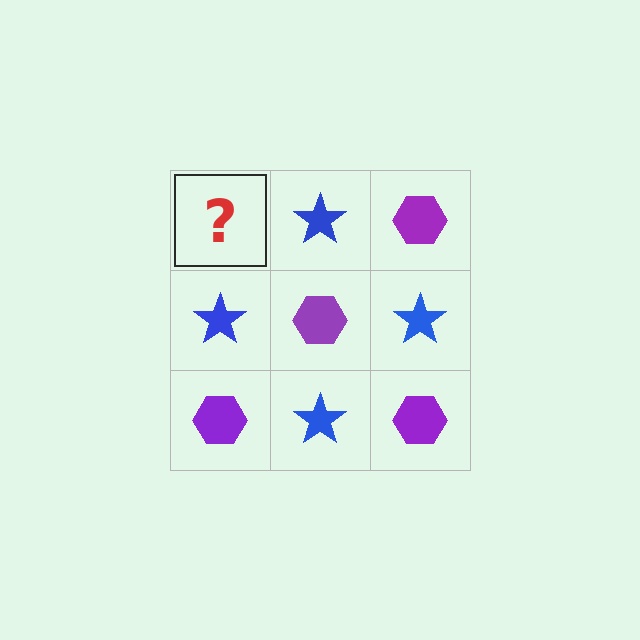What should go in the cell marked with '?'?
The missing cell should contain a purple hexagon.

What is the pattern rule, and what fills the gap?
The rule is that it alternates purple hexagon and blue star in a checkerboard pattern. The gap should be filled with a purple hexagon.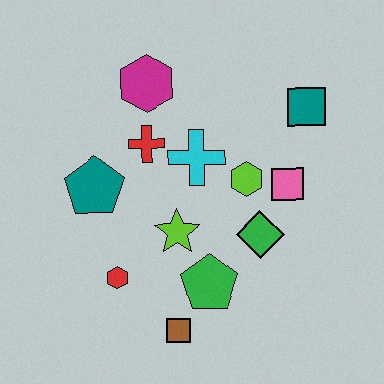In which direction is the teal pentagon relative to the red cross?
The teal pentagon is to the left of the red cross.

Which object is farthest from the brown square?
The teal square is farthest from the brown square.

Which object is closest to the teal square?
The pink square is closest to the teal square.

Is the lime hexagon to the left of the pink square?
Yes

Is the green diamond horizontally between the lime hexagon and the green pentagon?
No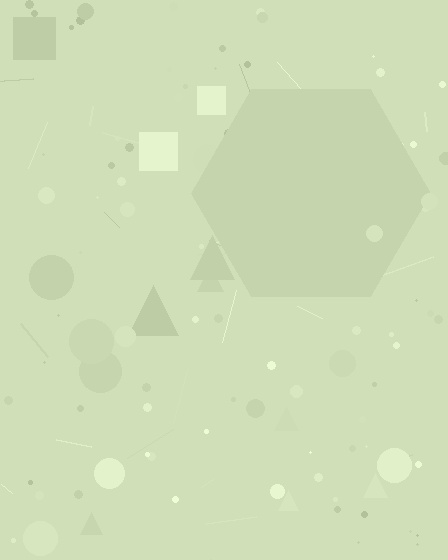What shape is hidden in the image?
A hexagon is hidden in the image.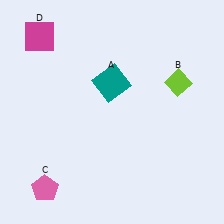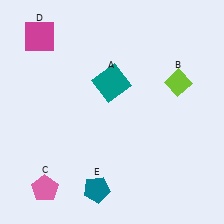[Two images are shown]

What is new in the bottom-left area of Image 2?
A teal pentagon (E) was added in the bottom-left area of Image 2.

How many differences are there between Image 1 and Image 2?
There is 1 difference between the two images.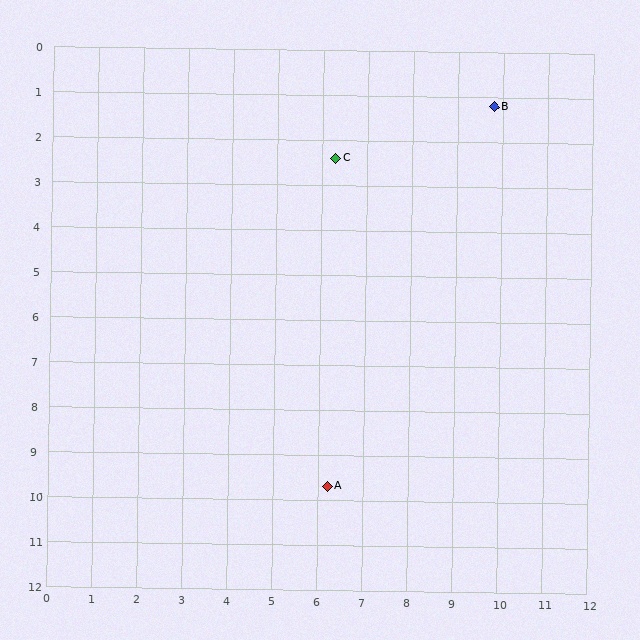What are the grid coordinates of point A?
Point A is at approximately (6.2, 9.7).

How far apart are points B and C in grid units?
Points B and C are about 3.7 grid units apart.